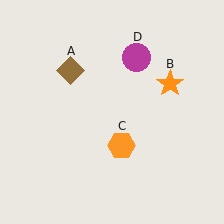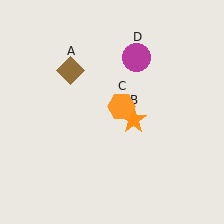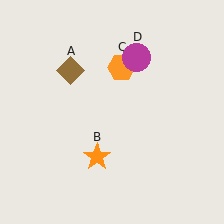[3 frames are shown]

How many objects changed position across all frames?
2 objects changed position: orange star (object B), orange hexagon (object C).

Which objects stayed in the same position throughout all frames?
Brown diamond (object A) and magenta circle (object D) remained stationary.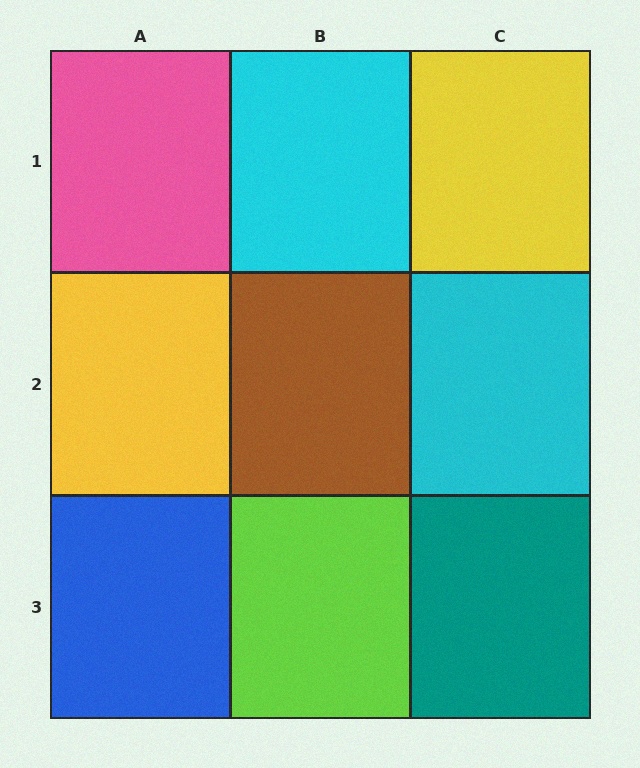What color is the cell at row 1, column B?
Cyan.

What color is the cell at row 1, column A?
Pink.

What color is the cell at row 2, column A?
Yellow.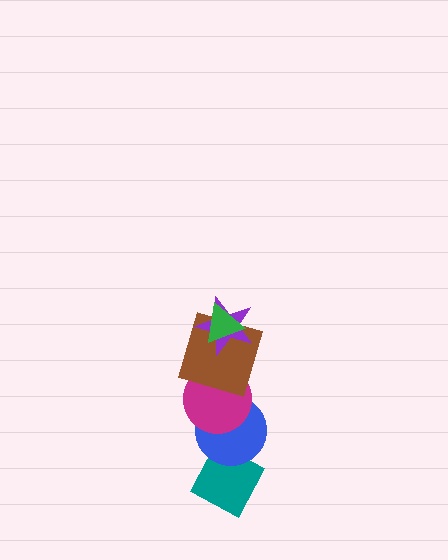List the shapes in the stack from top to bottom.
From top to bottom: the green triangle, the purple star, the brown square, the magenta circle, the blue circle, the teal diamond.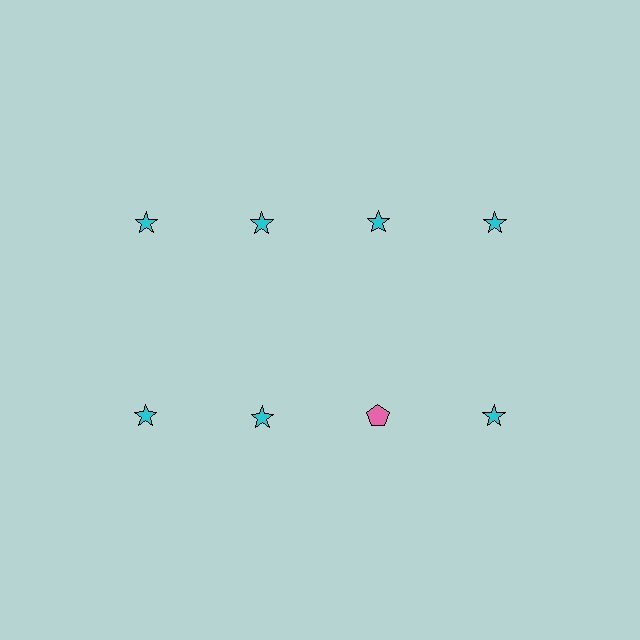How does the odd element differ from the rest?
It differs in both color (pink instead of cyan) and shape (pentagon instead of star).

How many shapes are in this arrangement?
There are 8 shapes arranged in a grid pattern.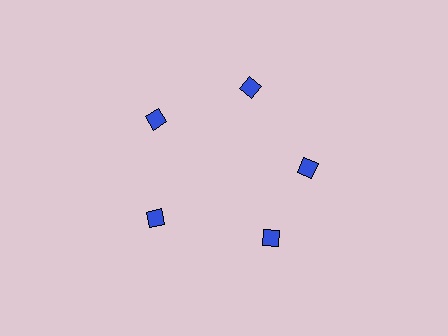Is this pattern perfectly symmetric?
No. The 5 blue diamonds are arranged in a ring, but one element near the 5 o'clock position is rotated out of alignment along the ring, breaking the 5-fold rotational symmetry.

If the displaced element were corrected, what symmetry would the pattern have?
It would have 5-fold rotational symmetry — the pattern would map onto itself every 72 degrees.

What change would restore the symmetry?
The symmetry would be restored by rotating it back into even spacing with its neighbors so that all 5 diamonds sit at equal angles and equal distance from the center.